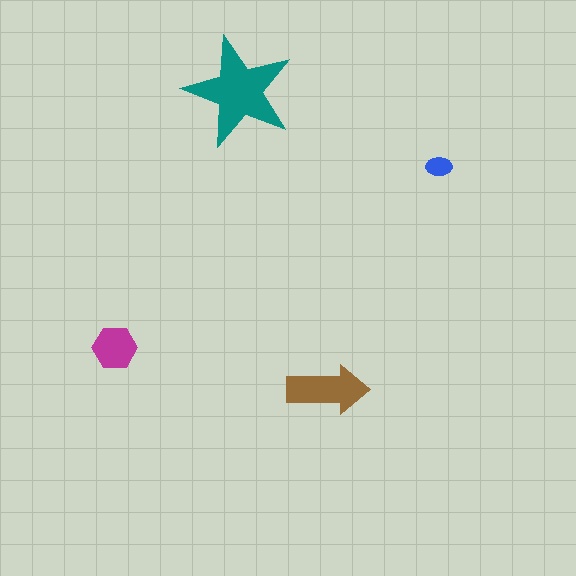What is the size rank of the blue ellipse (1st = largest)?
4th.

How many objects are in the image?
There are 4 objects in the image.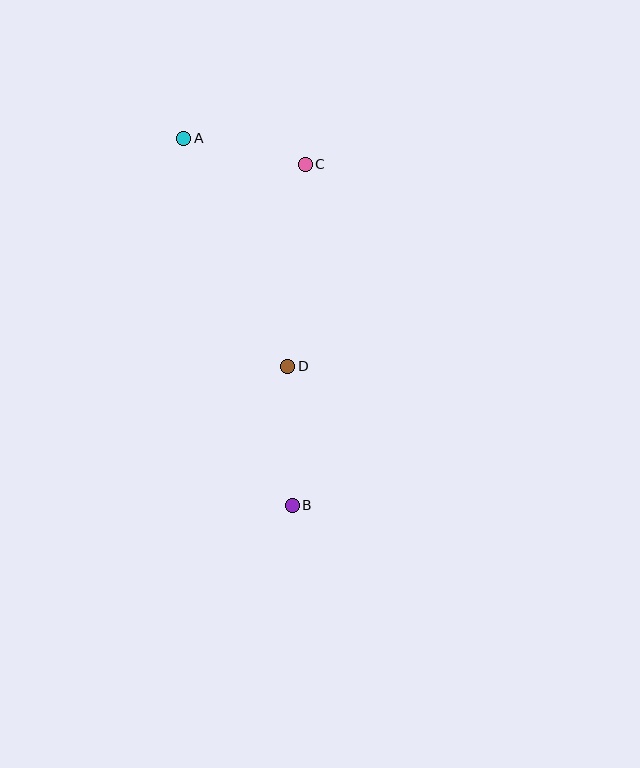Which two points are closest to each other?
Points A and C are closest to each other.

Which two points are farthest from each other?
Points A and B are farthest from each other.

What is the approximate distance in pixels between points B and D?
The distance between B and D is approximately 139 pixels.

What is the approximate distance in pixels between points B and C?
The distance between B and C is approximately 341 pixels.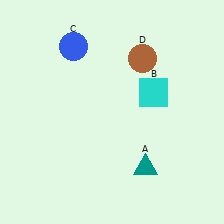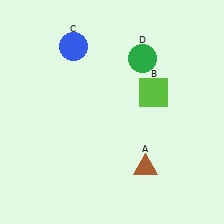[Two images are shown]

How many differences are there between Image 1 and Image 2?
There are 3 differences between the two images.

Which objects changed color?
A changed from teal to brown. B changed from cyan to lime. D changed from brown to green.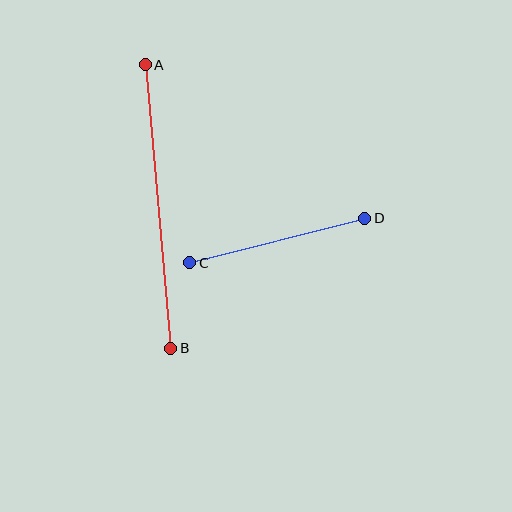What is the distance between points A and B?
The distance is approximately 285 pixels.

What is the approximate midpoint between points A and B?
The midpoint is at approximately (158, 207) pixels.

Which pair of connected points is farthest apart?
Points A and B are farthest apart.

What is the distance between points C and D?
The distance is approximately 180 pixels.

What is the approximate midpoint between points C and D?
The midpoint is at approximately (277, 240) pixels.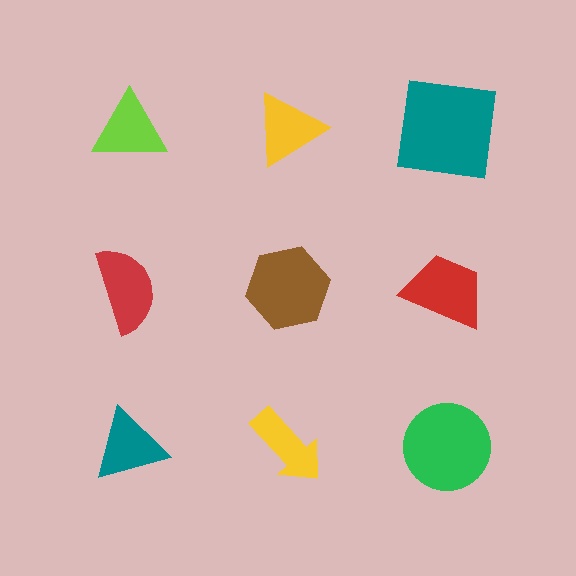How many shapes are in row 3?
3 shapes.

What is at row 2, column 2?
A brown hexagon.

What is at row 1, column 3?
A teal square.